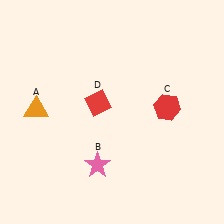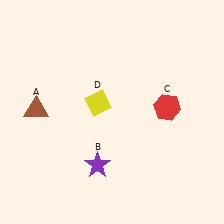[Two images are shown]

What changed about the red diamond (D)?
In Image 1, D is red. In Image 2, it changed to yellow.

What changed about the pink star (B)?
In Image 1, B is pink. In Image 2, it changed to purple.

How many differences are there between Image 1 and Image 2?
There are 3 differences between the two images.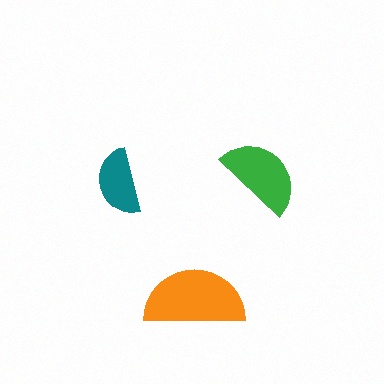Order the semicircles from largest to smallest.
the orange one, the green one, the teal one.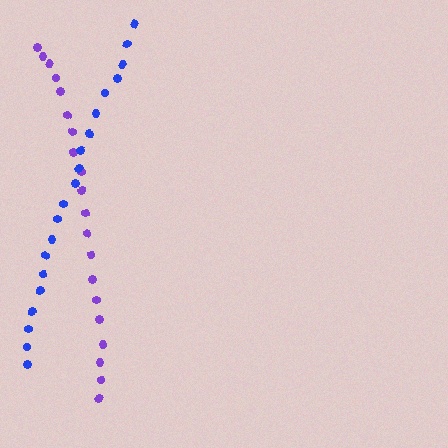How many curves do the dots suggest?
There are 2 distinct paths.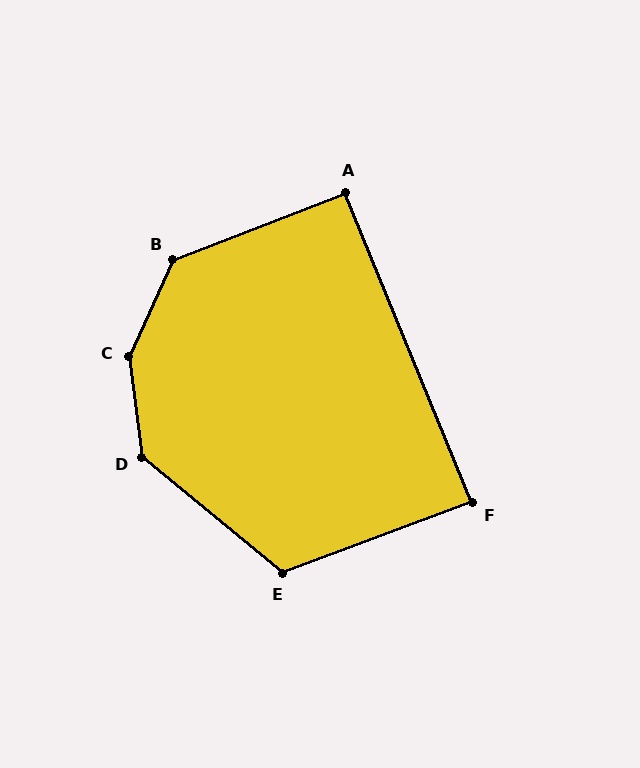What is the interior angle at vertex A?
Approximately 91 degrees (approximately right).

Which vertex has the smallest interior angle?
F, at approximately 88 degrees.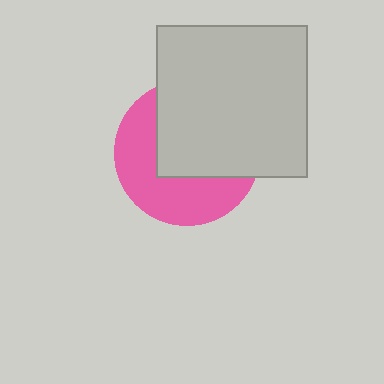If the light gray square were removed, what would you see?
You would see the complete pink circle.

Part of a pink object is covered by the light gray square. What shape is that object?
It is a circle.